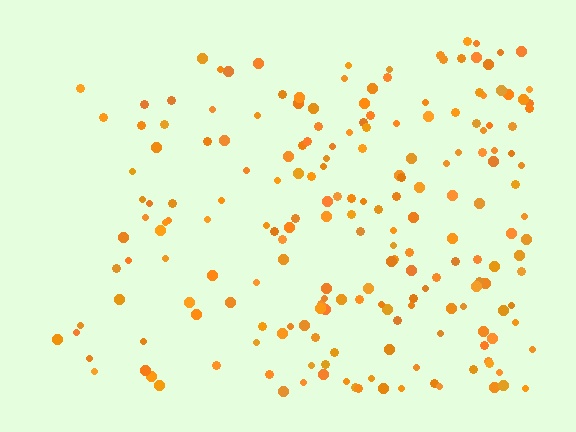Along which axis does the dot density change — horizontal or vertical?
Horizontal.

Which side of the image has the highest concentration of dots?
The right.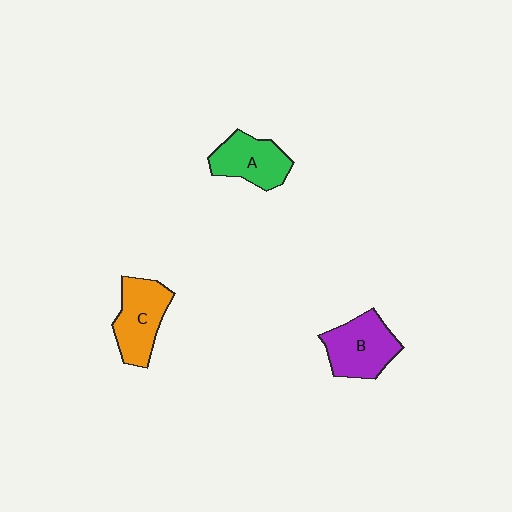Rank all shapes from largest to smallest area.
From largest to smallest: B (purple), C (orange), A (green).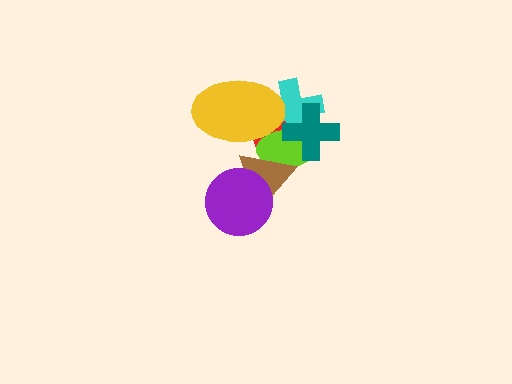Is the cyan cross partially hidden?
Yes, it is partially covered by another shape.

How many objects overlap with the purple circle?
1 object overlaps with the purple circle.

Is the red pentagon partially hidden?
Yes, it is partially covered by another shape.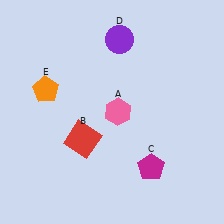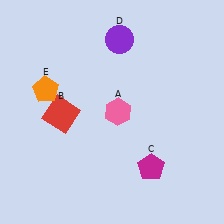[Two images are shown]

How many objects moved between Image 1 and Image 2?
1 object moved between the two images.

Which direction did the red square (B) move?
The red square (B) moved up.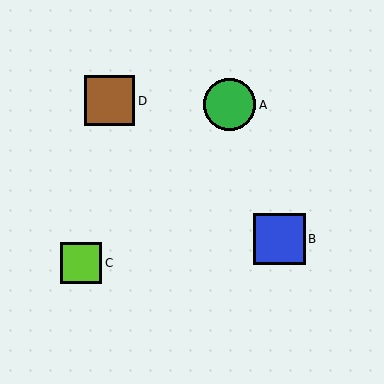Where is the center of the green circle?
The center of the green circle is at (230, 105).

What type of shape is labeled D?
Shape D is a brown square.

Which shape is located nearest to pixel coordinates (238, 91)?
The green circle (labeled A) at (230, 105) is nearest to that location.